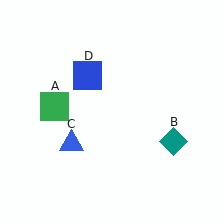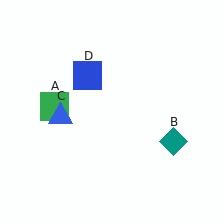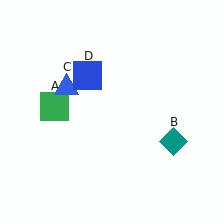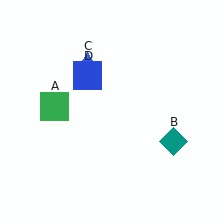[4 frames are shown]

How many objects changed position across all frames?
1 object changed position: blue triangle (object C).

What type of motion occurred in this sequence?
The blue triangle (object C) rotated clockwise around the center of the scene.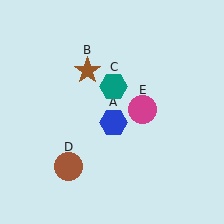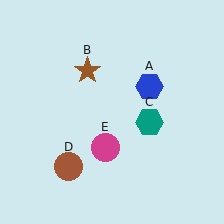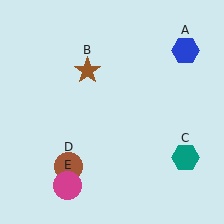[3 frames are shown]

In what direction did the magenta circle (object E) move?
The magenta circle (object E) moved down and to the left.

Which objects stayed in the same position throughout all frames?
Brown star (object B) and brown circle (object D) remained stationary.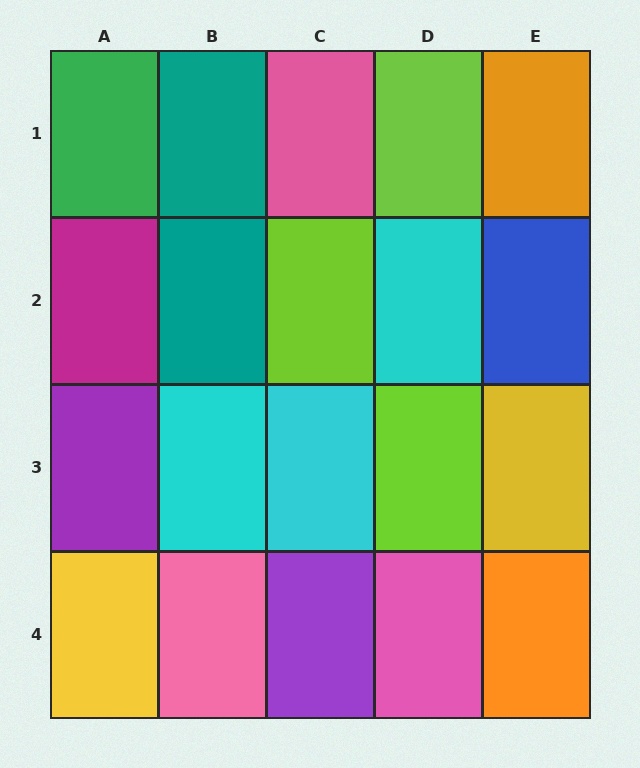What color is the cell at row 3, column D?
Lime.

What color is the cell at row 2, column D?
Cyan.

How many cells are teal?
2 cells are teal.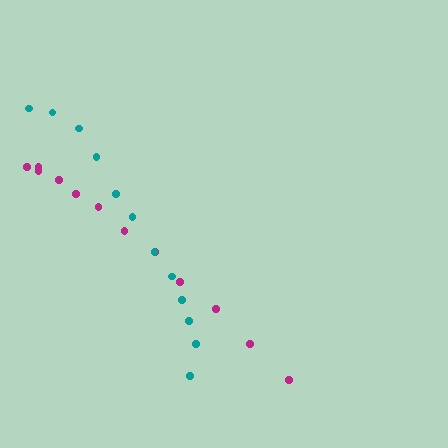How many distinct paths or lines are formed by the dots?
There are 2 distinct paths.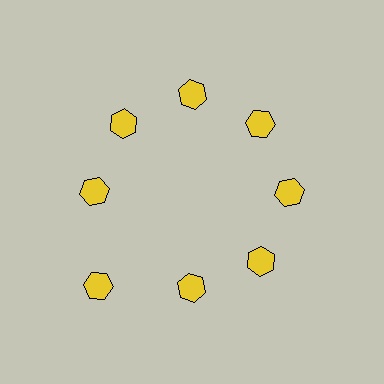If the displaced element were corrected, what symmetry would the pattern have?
It would have 8-fold rotational symmetry — the pattern would map onto itself every 45 degrees.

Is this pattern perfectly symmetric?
No. The 8 yellow hexagons are arranged in a ring, but one element near the 8 o'clock position is pushed outward from the center, breaking the 8-fold rotational symmetry.